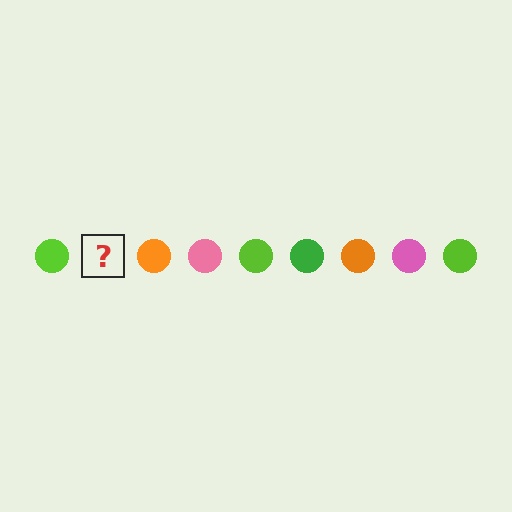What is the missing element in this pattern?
The missing element is a green circle.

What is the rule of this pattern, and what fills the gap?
The rule is that the pattern cycles through lime, green, orange, pink circles. The gap should be filled with a green circle.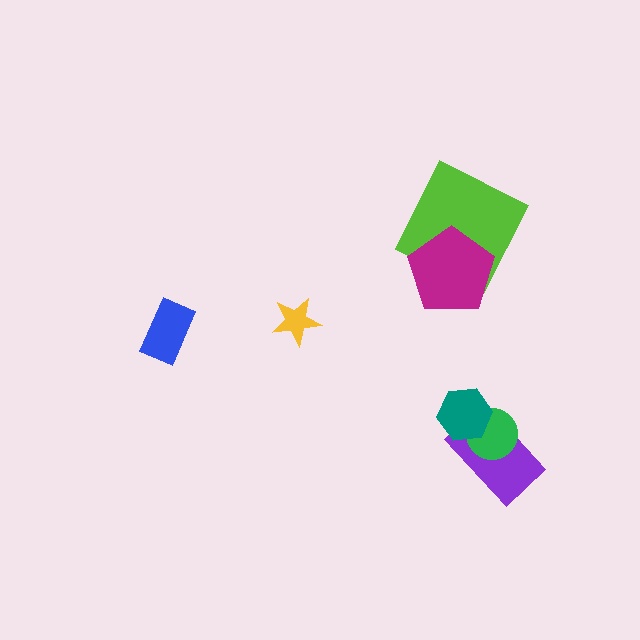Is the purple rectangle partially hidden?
Yes, it is partially covered by another shape.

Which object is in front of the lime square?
The magenta pentagon is in front of the lime square.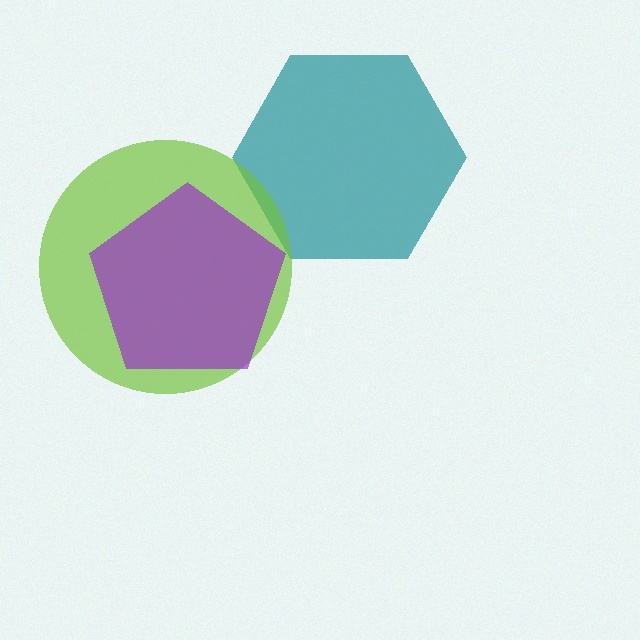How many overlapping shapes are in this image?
There are 3 overlapping shapes in the image.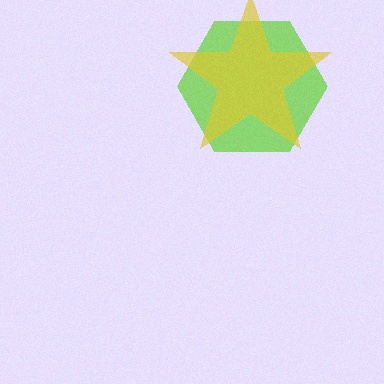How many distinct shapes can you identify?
There are 2 distinct shapes: a lime hexagon, a yellow star.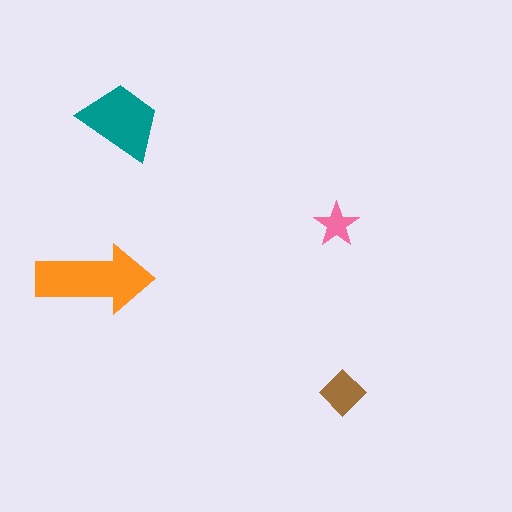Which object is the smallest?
The pink star.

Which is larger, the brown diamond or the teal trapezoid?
The teal trapezoid.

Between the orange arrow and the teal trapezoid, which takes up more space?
The orange arrow.